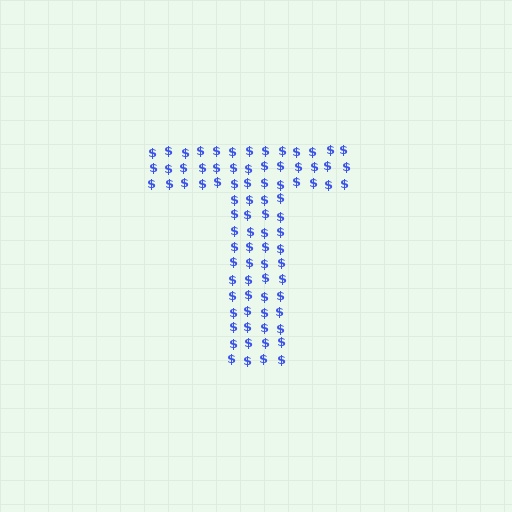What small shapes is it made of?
It is made of small dollar signs.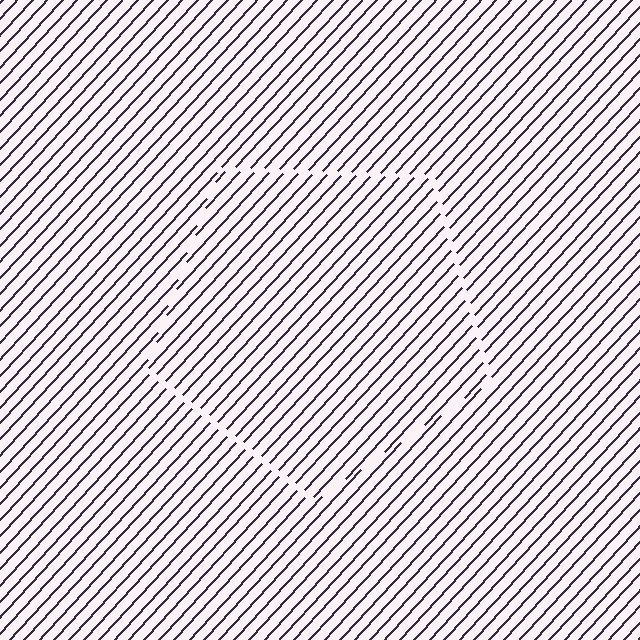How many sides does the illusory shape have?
5 sides — the line-ends trace a pentagon.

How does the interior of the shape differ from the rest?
The interior of the shape contains the same grating, shifted by half a period — the contour is defined by the phase discontinuity where line-ends from the inner and outer gratings abut.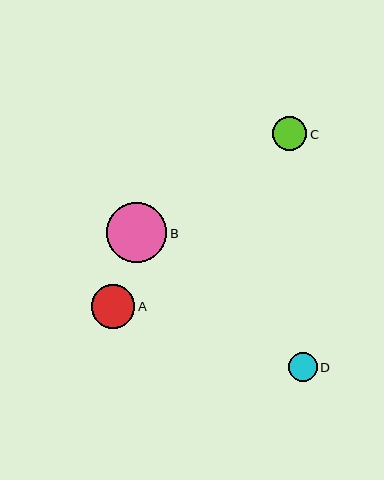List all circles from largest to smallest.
From largest to smallest: B, A, C, D.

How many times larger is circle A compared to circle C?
Circle A is approximately 1.3 times the size of circle C.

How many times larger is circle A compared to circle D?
Circle A is approximately 1.5 times the size of circle D.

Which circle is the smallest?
Circle D is the smallest with a size of approximately 29 pixels.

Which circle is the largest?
Circle B is the largest with a size of approximately 60 pixels.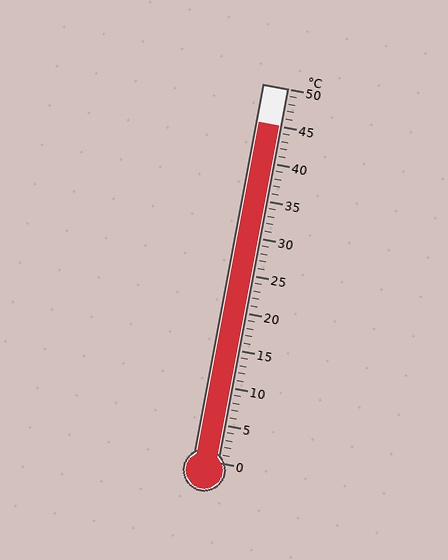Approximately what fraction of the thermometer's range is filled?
The thermometer is filled to approximately 90% of its range.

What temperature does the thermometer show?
The thermometer shows approximately 45°C.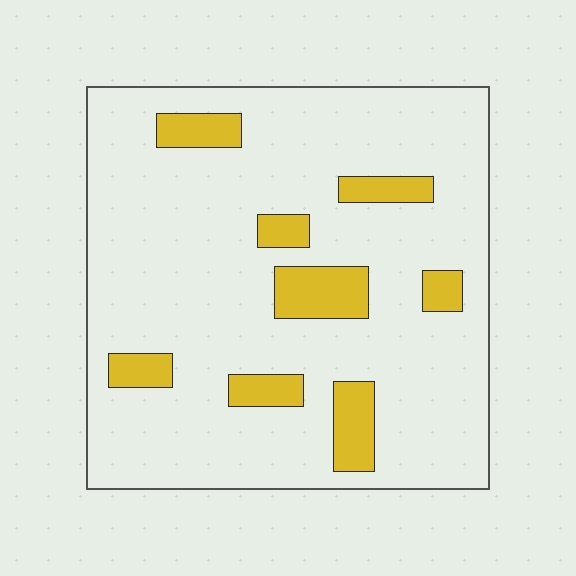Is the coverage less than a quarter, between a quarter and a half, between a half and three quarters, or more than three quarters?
Less than a quarter.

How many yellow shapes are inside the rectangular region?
8.